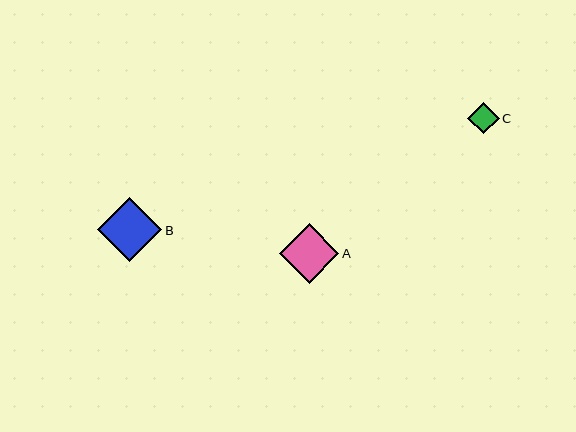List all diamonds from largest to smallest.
From largest to smallest: B, A, C.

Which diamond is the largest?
Diamond B is the largest with a size of approximately 64 pixels.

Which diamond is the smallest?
Diamond C is the smallest with a size of approximately 31 pixels.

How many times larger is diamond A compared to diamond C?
Diamond A is approximately 1.9 times the size of diamond C.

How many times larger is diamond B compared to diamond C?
Diamond B is approximately 2.0 times the size of diamond C.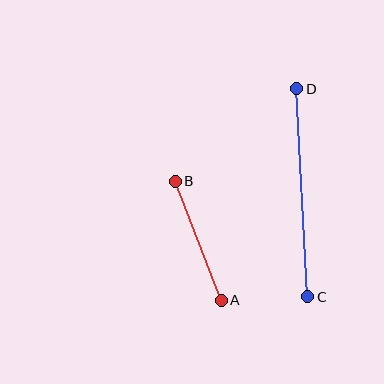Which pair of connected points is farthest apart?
Points C and D are farthest apart.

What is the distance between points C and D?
The distance is approximately 208 pixels.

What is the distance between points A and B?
The distance is approximately 127 pixels.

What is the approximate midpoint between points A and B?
The midpoint is at approximately (198, 241) pixels.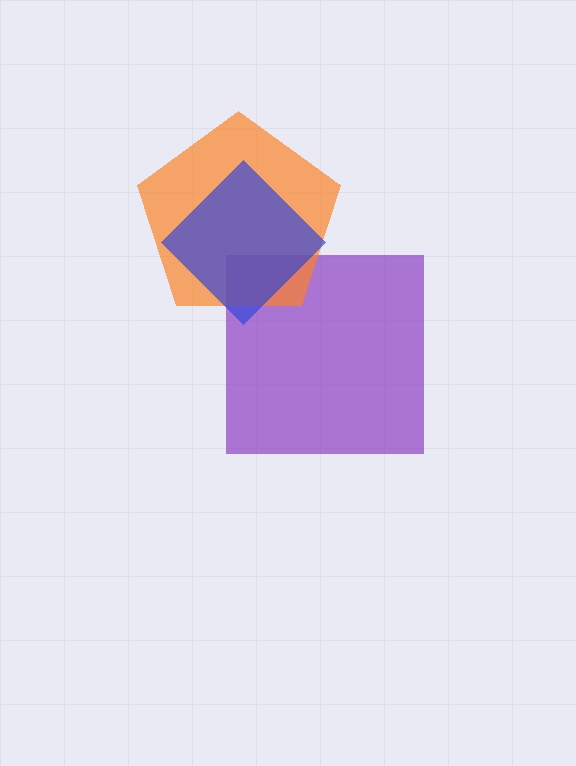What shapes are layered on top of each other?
The layered shapes are: a purple square, an orange pentagon, a blue diamond.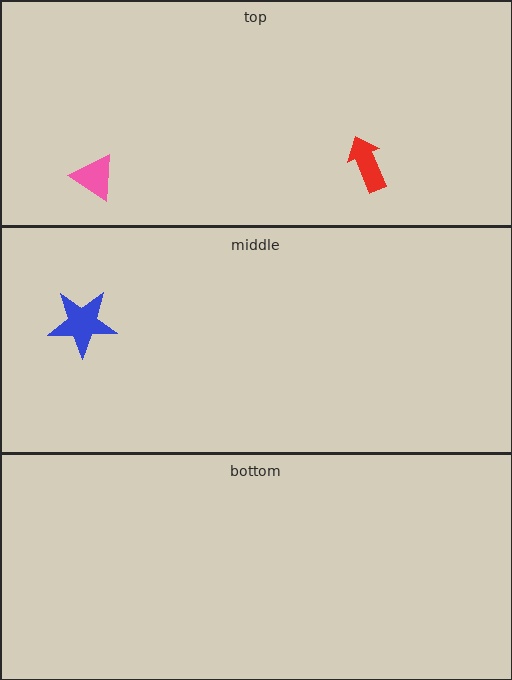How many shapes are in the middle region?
1.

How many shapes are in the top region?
2.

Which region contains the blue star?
The middle region.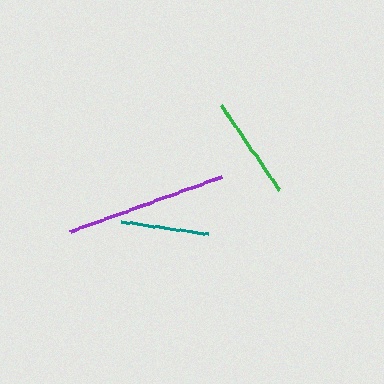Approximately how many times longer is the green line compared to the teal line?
The green line is approximately 1.2 times the length of the teal line.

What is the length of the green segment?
The green segment is approximately 103 pixels long.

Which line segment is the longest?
The purple line is the longest at approximately 162 pixels.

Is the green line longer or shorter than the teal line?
The green line is longer than the teal line.